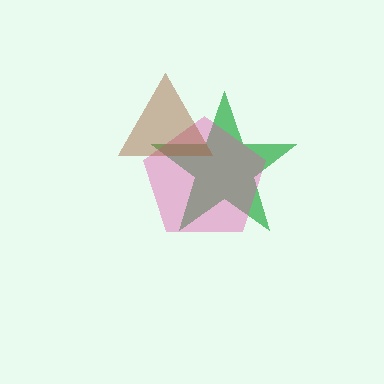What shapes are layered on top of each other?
The layered shapes are: a green star, a pink pentagon, a brown triangle.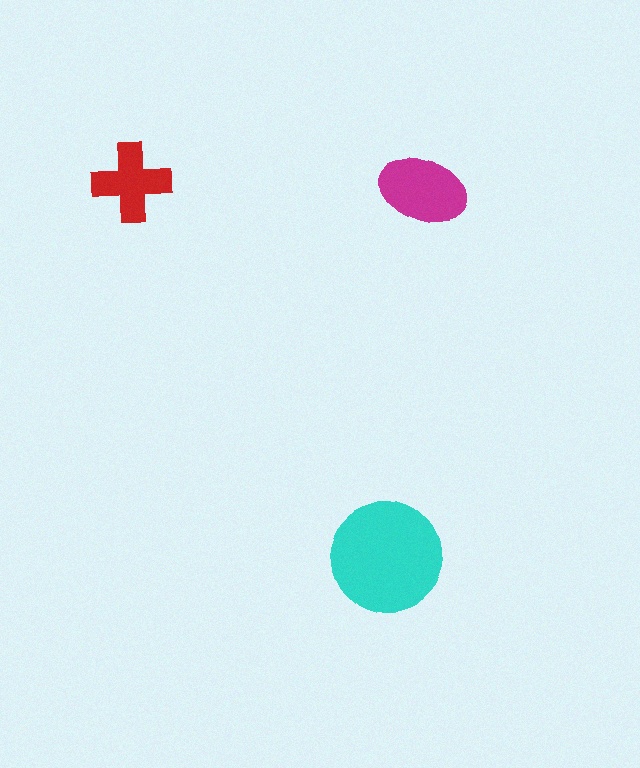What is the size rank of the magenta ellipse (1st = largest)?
2nd.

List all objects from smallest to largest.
The red cross, the magenta ellipse, the cyan circle.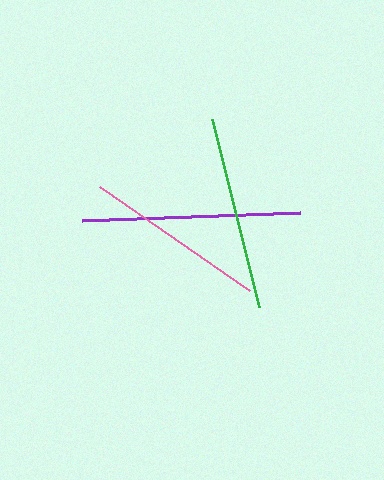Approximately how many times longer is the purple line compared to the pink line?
The purple line is approximately 1.2 times the length of the pink line.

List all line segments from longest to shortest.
From longest to shortest: purple, green, pink.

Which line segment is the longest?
The purple line is the longest at approximately 219 pixels.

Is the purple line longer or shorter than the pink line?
The purple line is longer than the pink line.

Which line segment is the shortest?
The pink line is the shortest at approximately 182 pixels.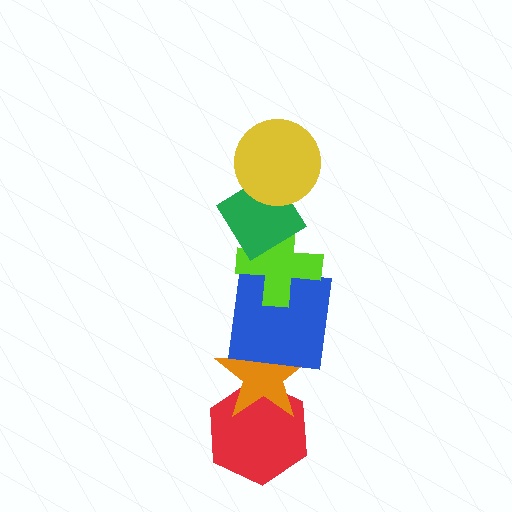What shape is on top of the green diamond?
The yellow circle is on top of the green diamond.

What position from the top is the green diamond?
The green diamond is 2nd from the top.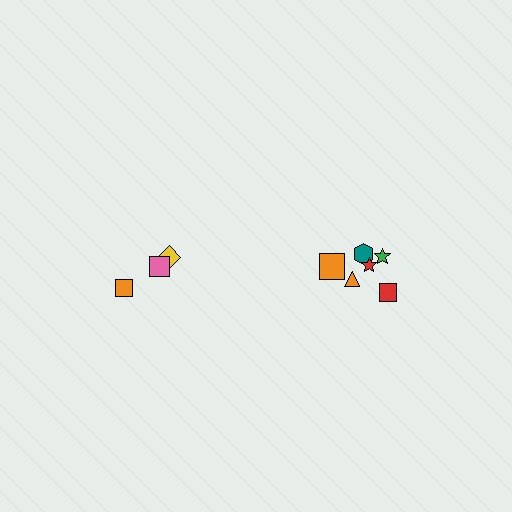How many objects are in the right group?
There are 6 objects.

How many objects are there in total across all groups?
There are 9 objects.